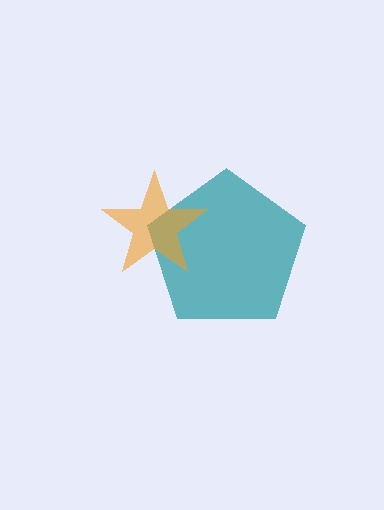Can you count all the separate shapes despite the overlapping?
Yes, there are 2 separate shapes.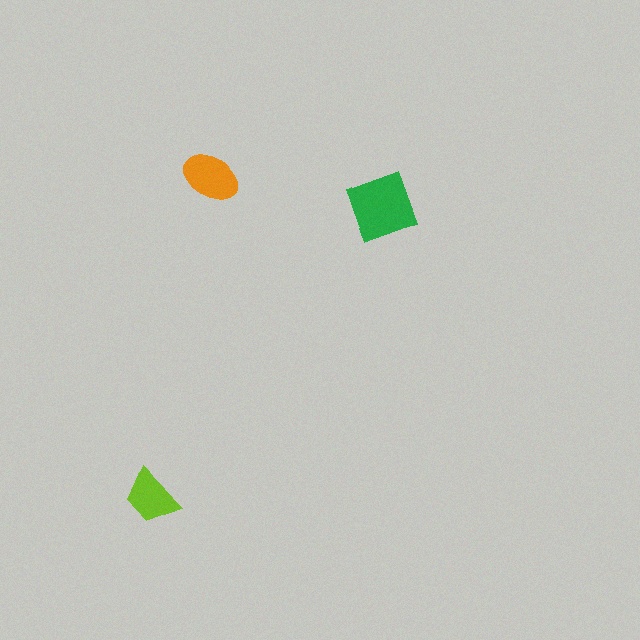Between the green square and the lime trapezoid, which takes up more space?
The green square.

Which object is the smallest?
The lime trapezoid.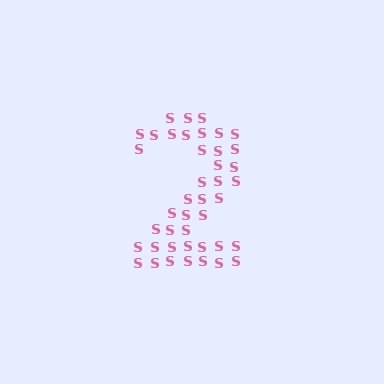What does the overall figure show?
The overall figure shows the digit 2.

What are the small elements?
The small elements are letter S's.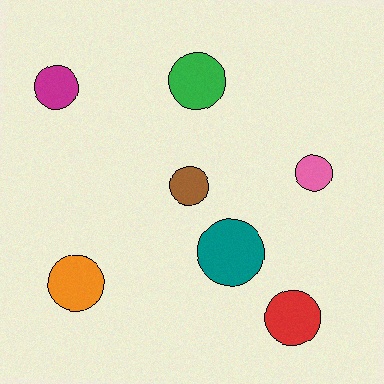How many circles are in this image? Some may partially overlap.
There are 7 circles.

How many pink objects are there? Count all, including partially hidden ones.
There is 1 pink object.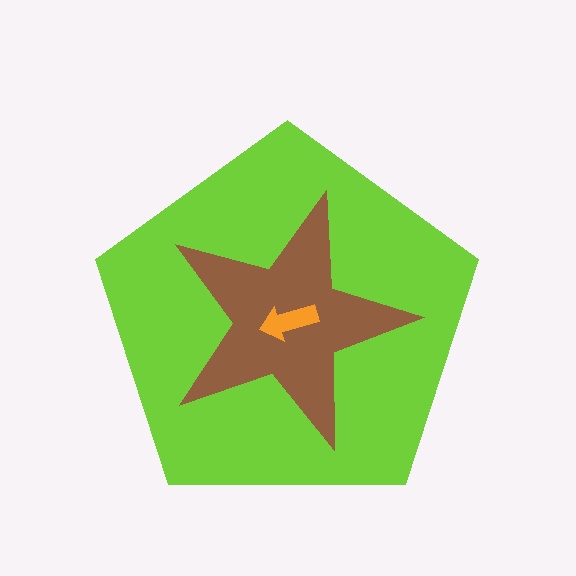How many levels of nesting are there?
3.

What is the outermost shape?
The lime pentagon.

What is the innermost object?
The orange arrow.